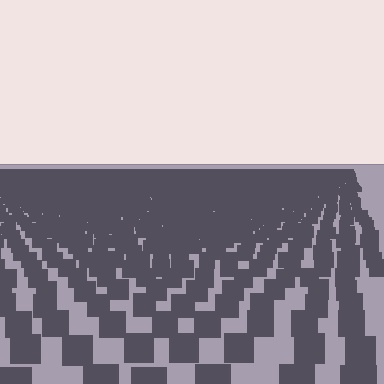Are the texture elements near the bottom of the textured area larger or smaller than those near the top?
Larger. Near the bottom, elements are closer to the viewer and appear at a bigger on-screen size.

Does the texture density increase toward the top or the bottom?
Density increases toward the top.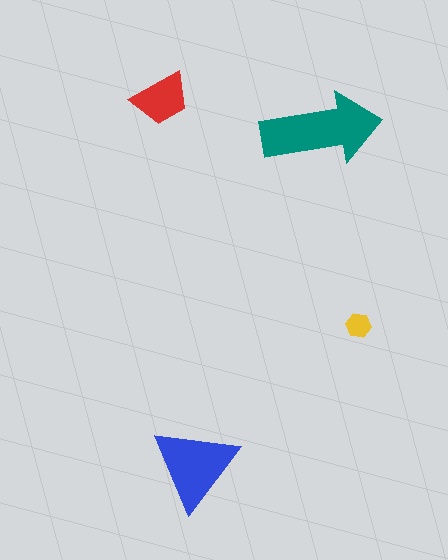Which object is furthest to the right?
The yellow hexagon is rightmost.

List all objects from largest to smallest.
The teal arrow, the blue triangle, the red trapezoid, the yellow hexagon.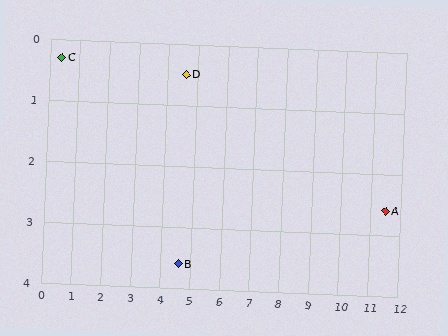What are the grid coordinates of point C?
Point C is at approximately (0.4, 0.3).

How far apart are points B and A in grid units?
Points B and A are about 7.0 grid units apart.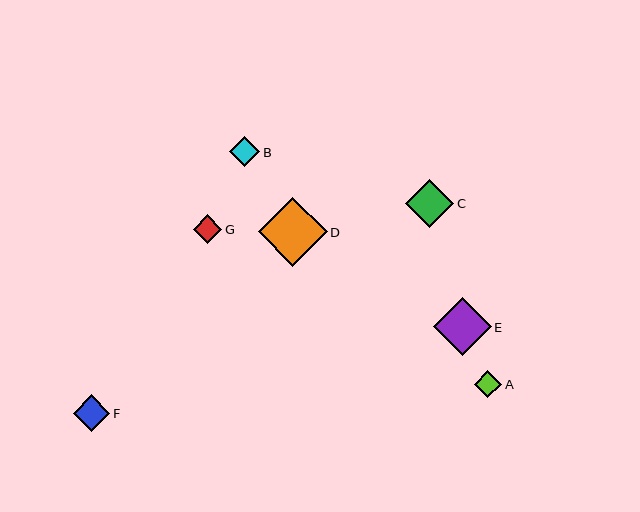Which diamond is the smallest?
Diamond A is the smallest with a size of approximately 28 pixels.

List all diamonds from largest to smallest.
From largest to smallest: D, E, C, F, B, G, A.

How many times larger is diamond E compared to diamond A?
Diamond E is approximately 2.1 times the size of diamond A.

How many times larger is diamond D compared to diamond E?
Diamond D is approximately 1.2 times the size of diamond E.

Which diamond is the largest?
Diamond D is the largest with a size of approximately 69 pixels.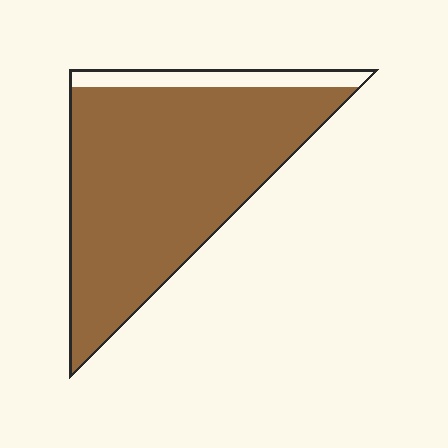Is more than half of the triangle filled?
Yes.